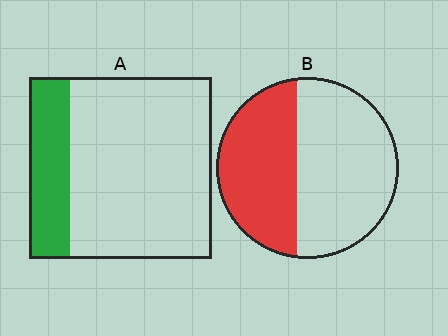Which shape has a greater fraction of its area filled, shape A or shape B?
Shape B.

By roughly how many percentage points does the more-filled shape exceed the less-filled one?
By roughly 20 percentage points (B over A).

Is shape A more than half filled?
No.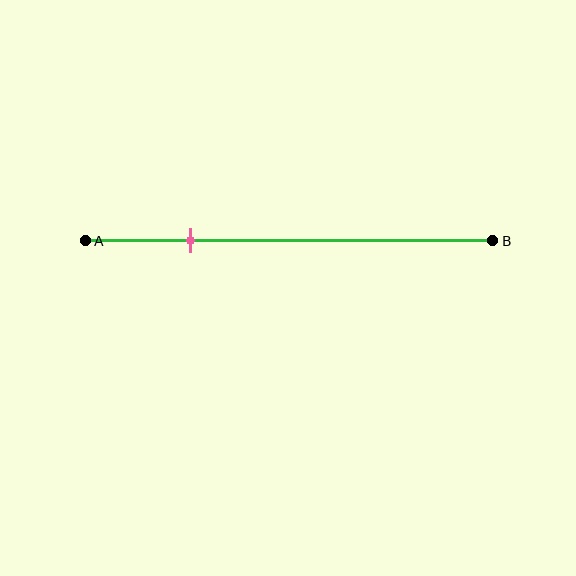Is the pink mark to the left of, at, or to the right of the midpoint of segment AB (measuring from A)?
The pink mark is to the left of the midpoint of segment AB.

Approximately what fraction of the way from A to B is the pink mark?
The pink mark is approximately 25% of the way from A to B.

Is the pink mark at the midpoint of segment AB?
No, the mark is at about 25% from A, not at the 50% midpoint.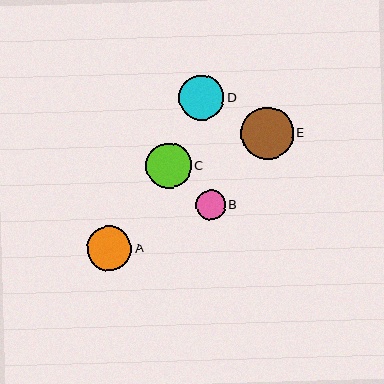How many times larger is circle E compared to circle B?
Circle E is approximately 1.8 times the size of circle B.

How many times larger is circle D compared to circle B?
Circle D is approximately 1.5 times the size of circle B.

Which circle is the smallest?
Circle B is the smallest with a size of approximately 30 pixels.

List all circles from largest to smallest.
From largest to smallest: E, D, C, A, B.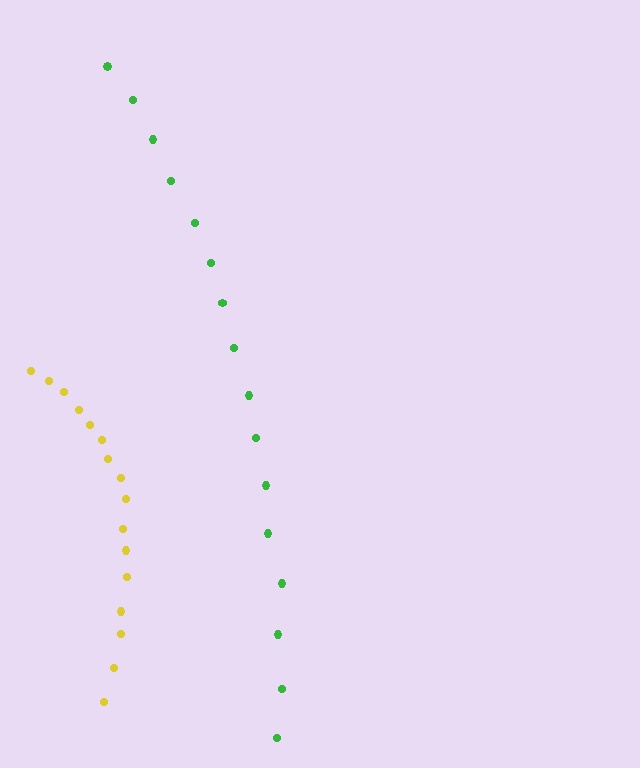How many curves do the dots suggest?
There are 2 distinct paths.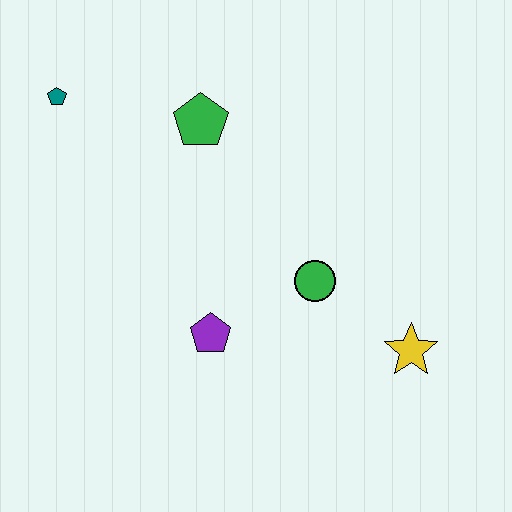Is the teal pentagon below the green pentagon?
No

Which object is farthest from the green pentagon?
The yellow star is farthest from the green pentagon.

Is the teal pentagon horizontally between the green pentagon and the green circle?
No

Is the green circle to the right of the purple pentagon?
Yes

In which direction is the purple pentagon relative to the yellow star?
The purple pentagon is to the left of the yellow star.